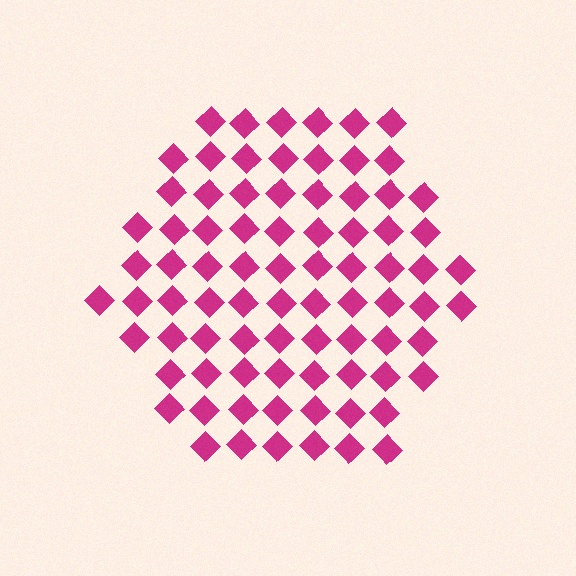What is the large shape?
The large shape is a hexagon.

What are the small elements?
The small elements are diamonds.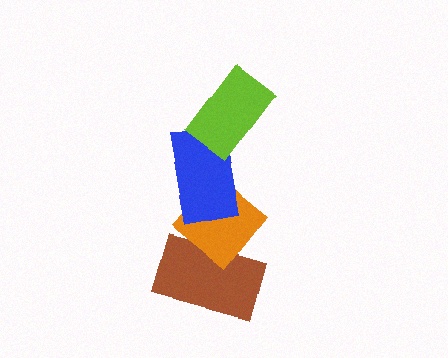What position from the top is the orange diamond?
The orange diamond is 3rd from the top.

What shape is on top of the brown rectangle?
The orange diamond is on top of the brown rectangle.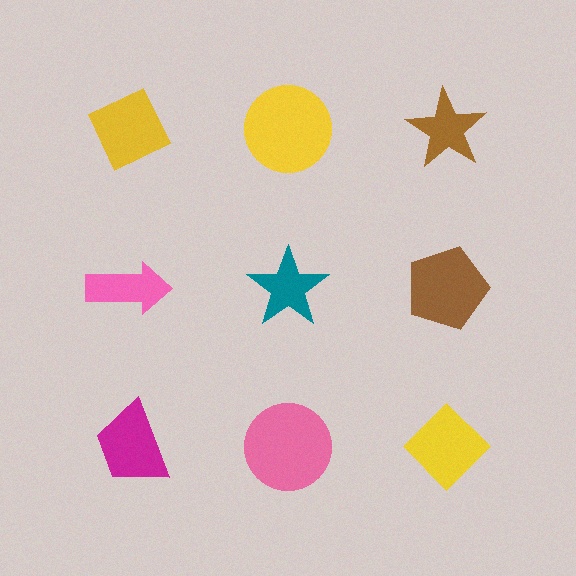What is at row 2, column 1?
A pink arrow.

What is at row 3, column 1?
A magenta trapezoid.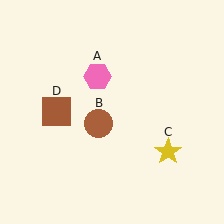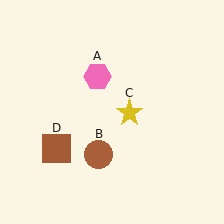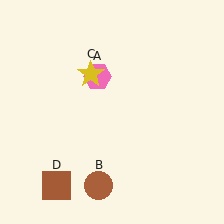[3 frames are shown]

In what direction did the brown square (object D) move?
The brown square (object D) moved down.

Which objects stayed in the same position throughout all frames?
Pink hexagon (object A) remained stationary.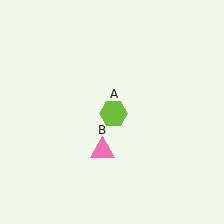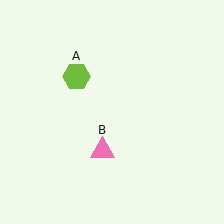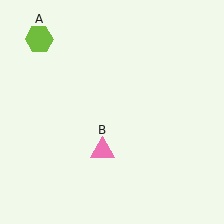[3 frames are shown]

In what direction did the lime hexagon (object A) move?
The lime hexagon (object A) moved up and to the left.